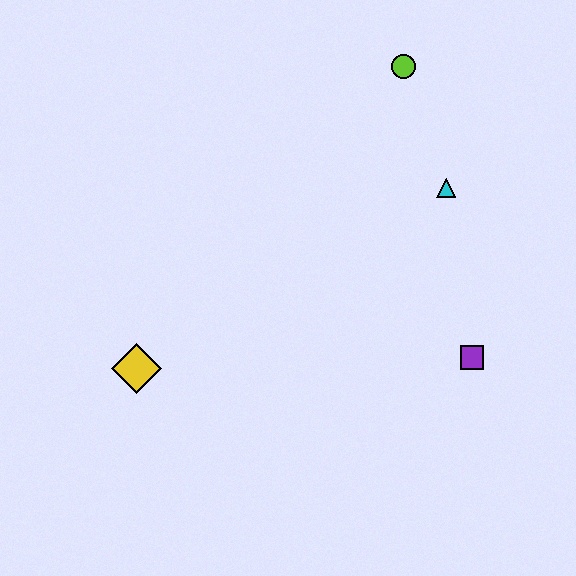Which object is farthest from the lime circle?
The yellow diamond is farthest from the lime circle.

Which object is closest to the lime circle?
The cyan triangle is closest to the lime circle.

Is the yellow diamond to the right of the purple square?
No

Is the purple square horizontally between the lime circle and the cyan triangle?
No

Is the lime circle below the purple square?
No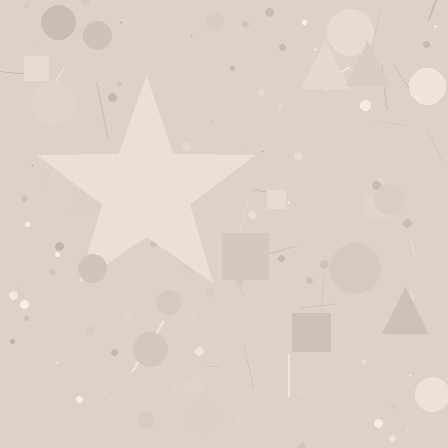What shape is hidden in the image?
A star is hidden in the image.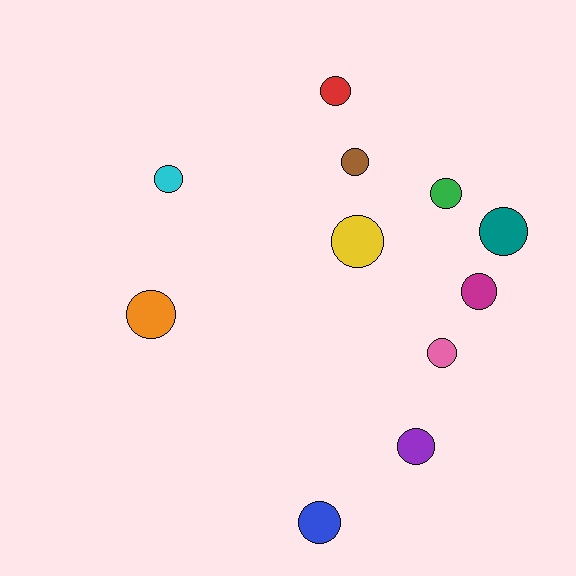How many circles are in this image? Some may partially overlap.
There are 11 circles.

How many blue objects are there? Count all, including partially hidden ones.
There is 1 blue object.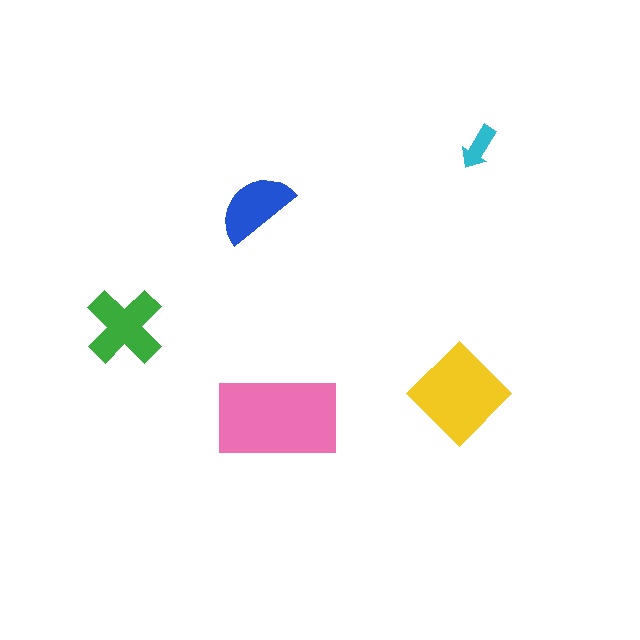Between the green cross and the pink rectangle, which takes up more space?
The pink rectangle.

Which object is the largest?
The pink rectangle.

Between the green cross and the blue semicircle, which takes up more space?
The green cross.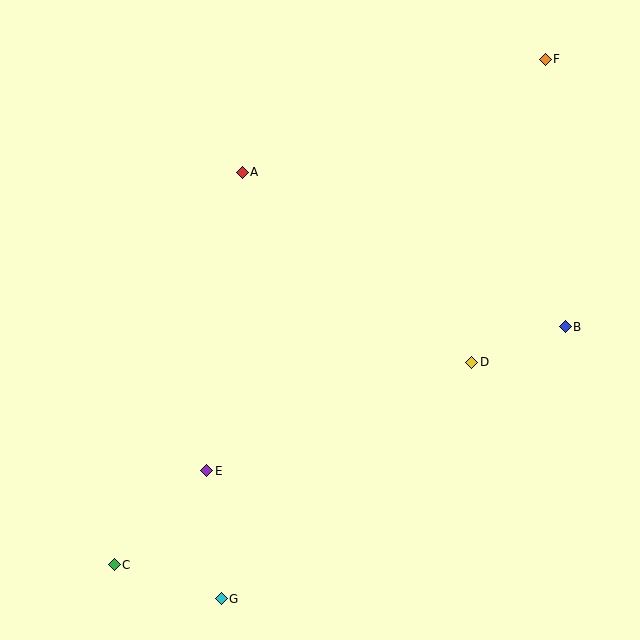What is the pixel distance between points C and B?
The distance between C and B is 510 pixels.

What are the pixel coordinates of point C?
Point C is at (114, 565).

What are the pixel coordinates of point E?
Point E is at (207, 471).